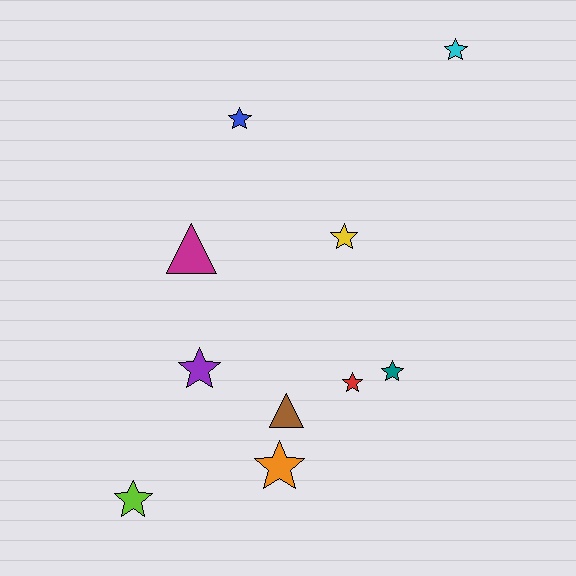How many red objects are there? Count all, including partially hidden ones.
There is 1 red object.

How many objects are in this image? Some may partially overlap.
There are 10 objects.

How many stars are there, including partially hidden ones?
There are 8 stars.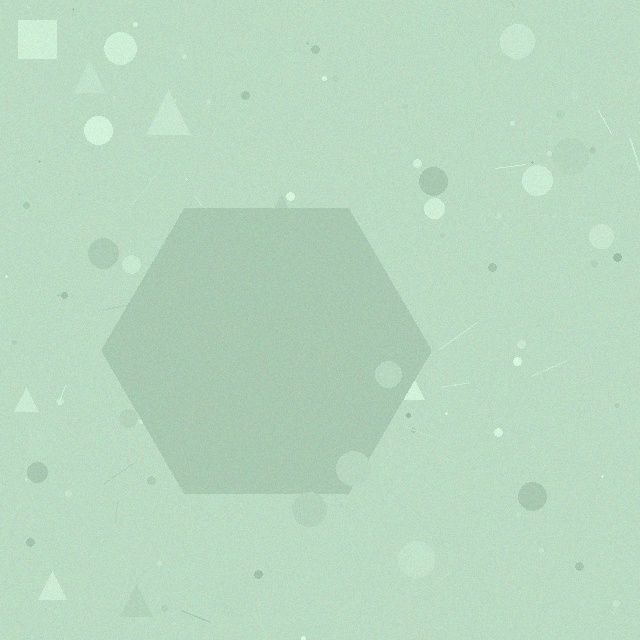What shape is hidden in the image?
A hexagon is hidden in the image.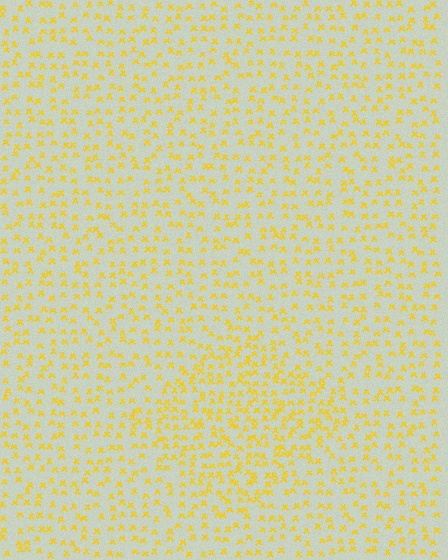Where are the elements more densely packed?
The elements are more densely packed inside the diamond boundary.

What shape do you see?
I see a diamond.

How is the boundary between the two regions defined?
The boundary is defined by a change in element density (approximately 1.7x ratio). All elements are the same color, size, and shape.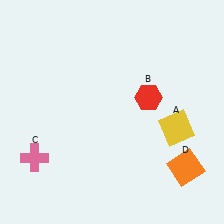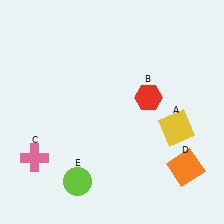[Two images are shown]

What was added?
A lime circle (E) was added in Image 2.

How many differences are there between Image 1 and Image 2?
There is 1 difference between the two images.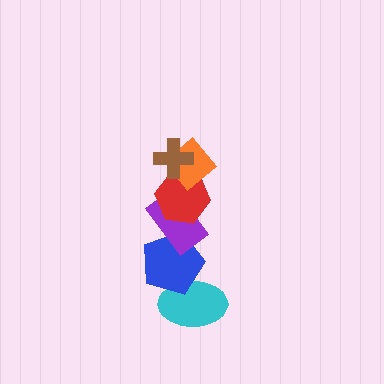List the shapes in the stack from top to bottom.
From top to bottom: the brown cross, the orange diamond, the red hexagon, the purple rectangle, the blue pentagon, the cyan ellipse.